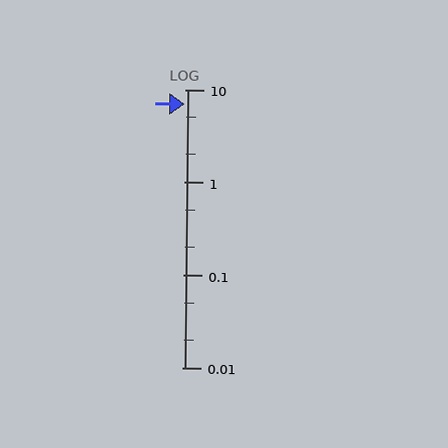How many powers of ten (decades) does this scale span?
The scale spans 3 decades, from 0.01 to 10.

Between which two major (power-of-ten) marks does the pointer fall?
The pointer is between 1 and 10.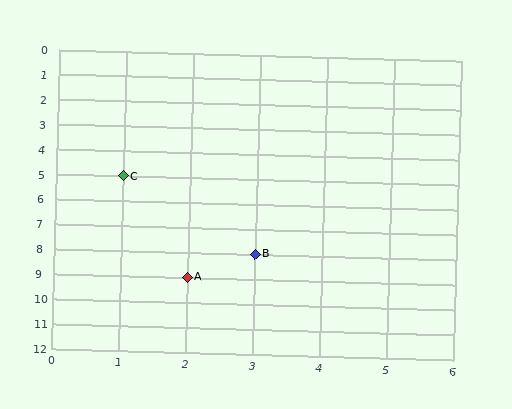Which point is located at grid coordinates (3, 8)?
Point B is at (3, 8).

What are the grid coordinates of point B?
Point B is at grid coordinates (3, 8).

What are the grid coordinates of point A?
Point A is at grid coordinates (2, 9).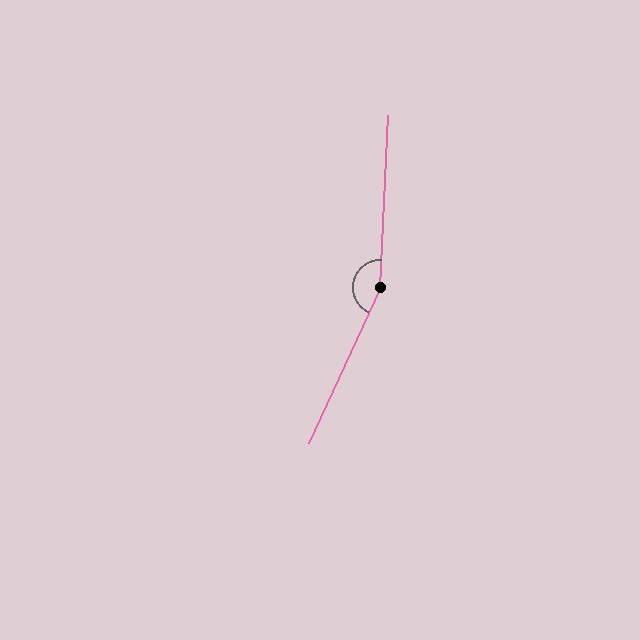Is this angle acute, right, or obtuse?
It is obtuse.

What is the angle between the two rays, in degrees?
Approximately 158 degrees.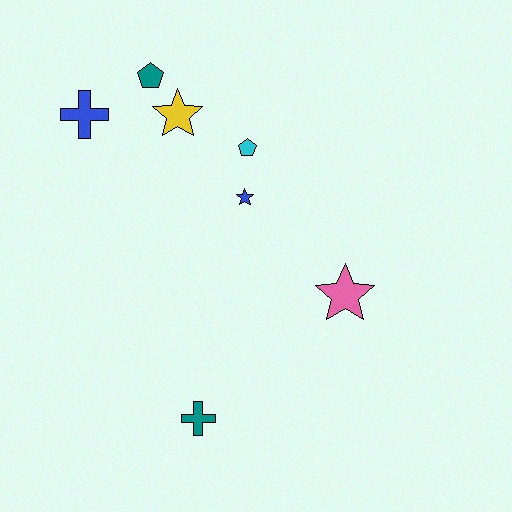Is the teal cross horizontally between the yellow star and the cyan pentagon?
Yes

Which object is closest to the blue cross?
The teal pentagon is closest to the blue cross.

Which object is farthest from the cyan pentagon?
The teal cross is farthest from the cyan pentagon.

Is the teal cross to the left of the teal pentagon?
No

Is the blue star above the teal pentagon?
No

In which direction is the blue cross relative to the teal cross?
The blue cross is above the teal cross.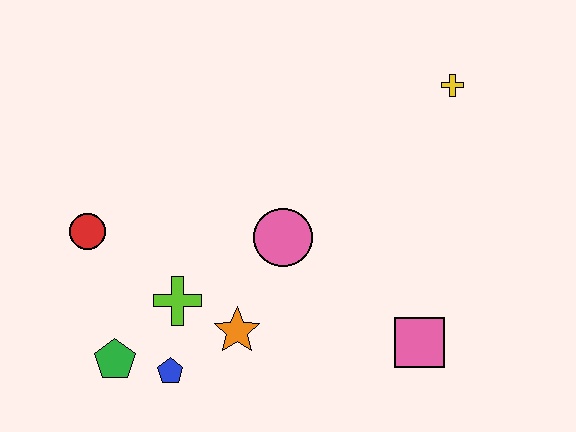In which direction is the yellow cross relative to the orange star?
The yellow cross is above the orange star.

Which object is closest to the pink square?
The pink circle is closest to the pink square.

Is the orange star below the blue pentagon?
No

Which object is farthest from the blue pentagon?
The yellow cross is farthest from the blue pentagon.